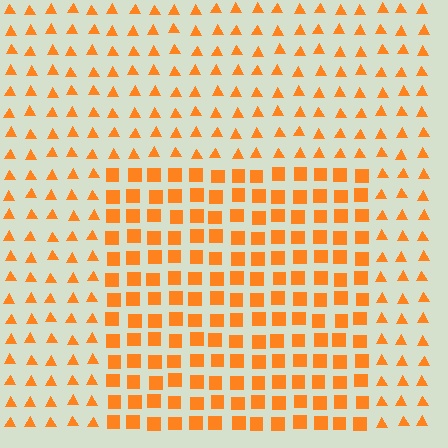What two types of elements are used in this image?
The image uses squares inside the rectangle region and triangles outside it.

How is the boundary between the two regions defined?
The boundary is defined by a change in element shape: squares inside vs. triangles outside. All elements share the same color and spacing.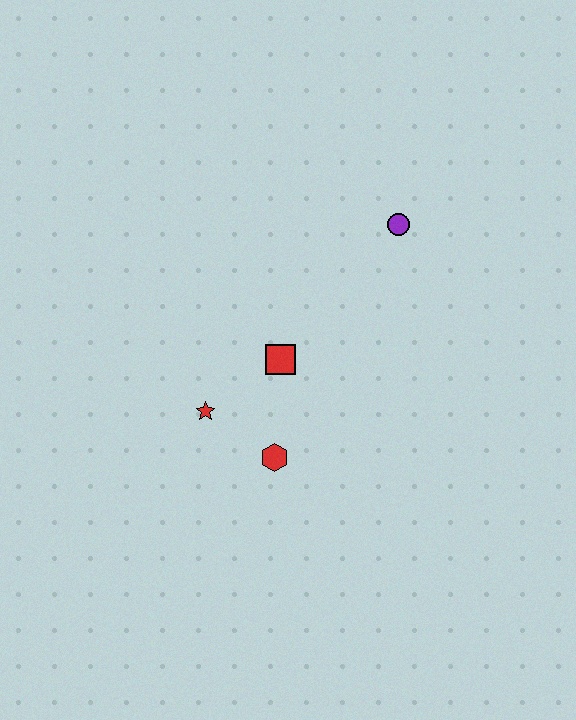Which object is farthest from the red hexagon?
The purple circle is farthest from the red hexagon.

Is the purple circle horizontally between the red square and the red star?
No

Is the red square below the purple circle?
Yes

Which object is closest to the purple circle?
The red square is closest to the purple circle.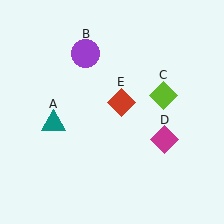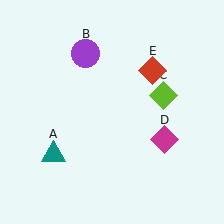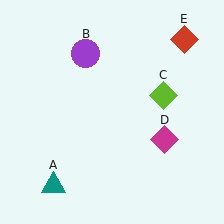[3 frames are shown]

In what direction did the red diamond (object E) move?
The red diamond (object E) moved up and to the right.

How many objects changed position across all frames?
2 objects changed position: teal triangle (object A), red diamond (object E).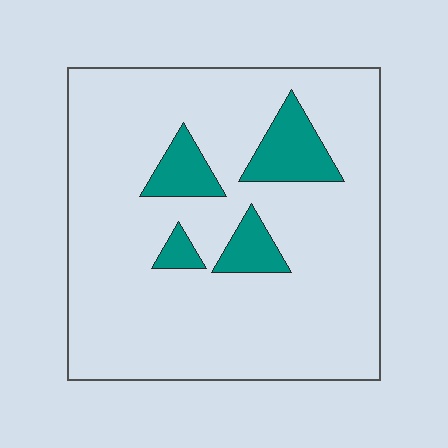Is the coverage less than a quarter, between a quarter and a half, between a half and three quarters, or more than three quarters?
Less than a quarter.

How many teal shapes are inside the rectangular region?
4.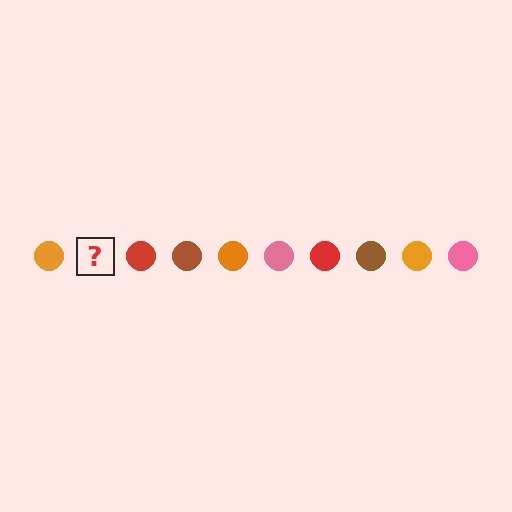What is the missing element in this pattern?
The missing element is a pink circle.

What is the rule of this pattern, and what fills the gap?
The rule is that the pattern cycles through orange, pink, red, brown circles. The gap should be filled with a pink circle.